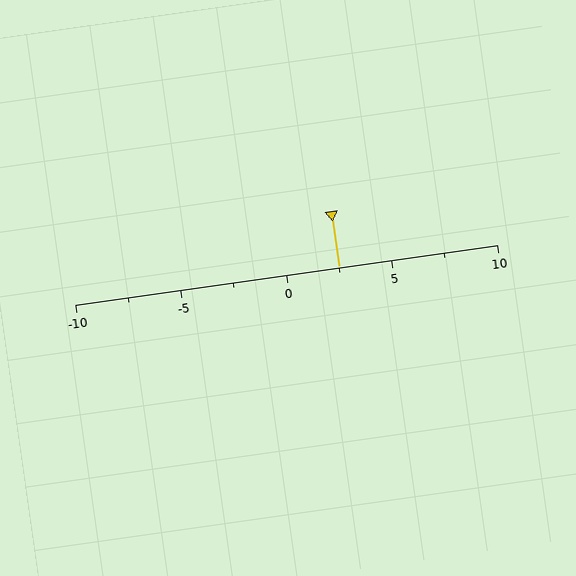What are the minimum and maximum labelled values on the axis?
The axis runs from -10 to 10.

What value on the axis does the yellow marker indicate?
The marker indicates approximately 2.5.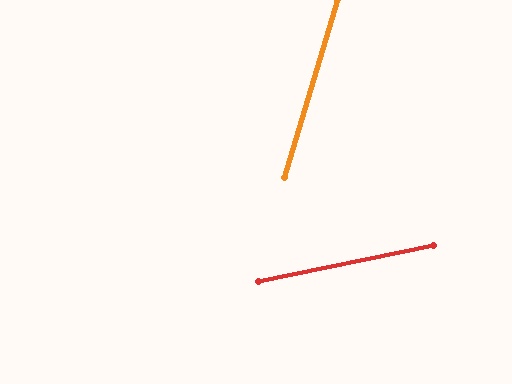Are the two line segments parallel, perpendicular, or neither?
Neither parallel nor perpendicular — they differ by about 62°.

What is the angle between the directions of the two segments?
Approximately 62 degrees.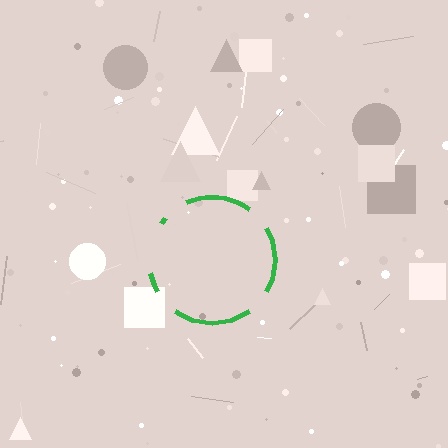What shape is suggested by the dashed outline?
The dashed outline suggests a circle.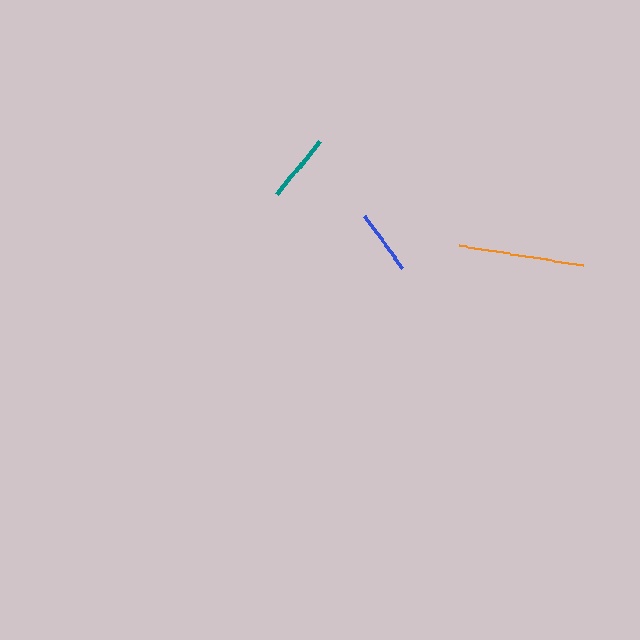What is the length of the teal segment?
The teal segment is approximately 68 pixels long.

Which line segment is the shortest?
The blue line is the shortest at approximately 65 pixels.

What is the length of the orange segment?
The orange segment is approximately 126 pixels long.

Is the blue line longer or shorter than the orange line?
The orange line is longer than the blue line.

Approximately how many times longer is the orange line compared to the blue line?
The orange line is approximately 2.0 times the length of the blue line.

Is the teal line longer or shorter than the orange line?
The orange line is longer than the teal line.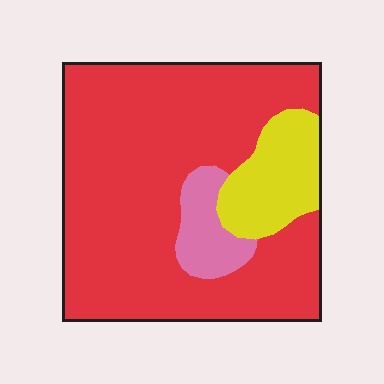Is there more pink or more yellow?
Yellow.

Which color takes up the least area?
Pink, at roughly 10%.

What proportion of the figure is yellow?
Yellow covers about 15% of the figure.